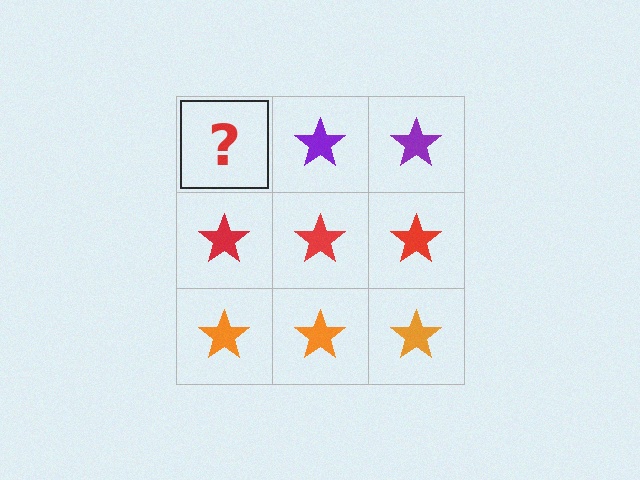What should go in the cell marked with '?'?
The missing cell should contain a purple star.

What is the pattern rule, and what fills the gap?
The rule is that each row has a consistent color. The gap should be filled with a purple star.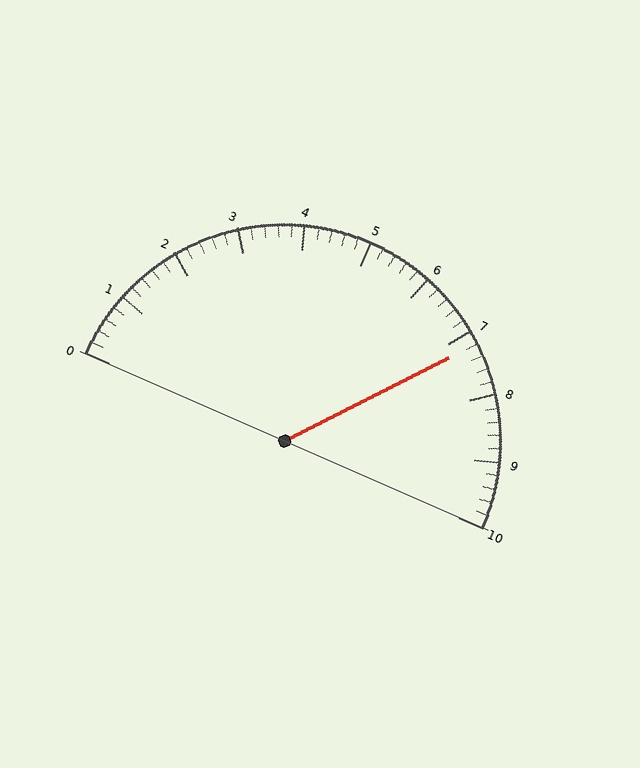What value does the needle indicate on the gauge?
The needle indicates approximately 7.2.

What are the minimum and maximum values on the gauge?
The gauge ranges from 0 to 10.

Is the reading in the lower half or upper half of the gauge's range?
The reading is in the upper half of the range (0 to 10).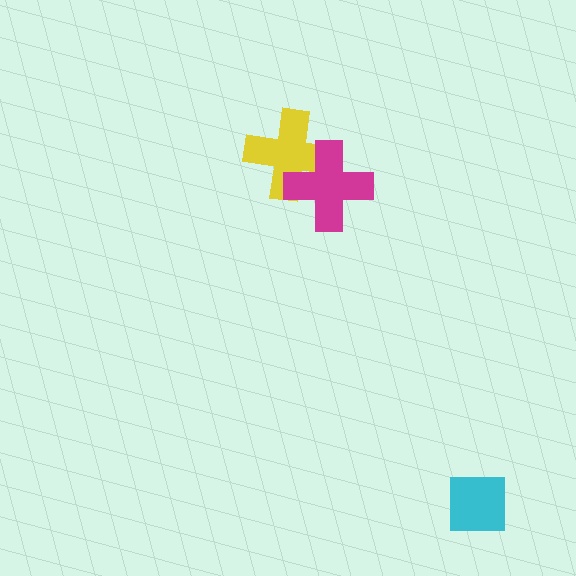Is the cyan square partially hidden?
No, no other shape covers it.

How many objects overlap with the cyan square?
0 objects overlap with the cyan square.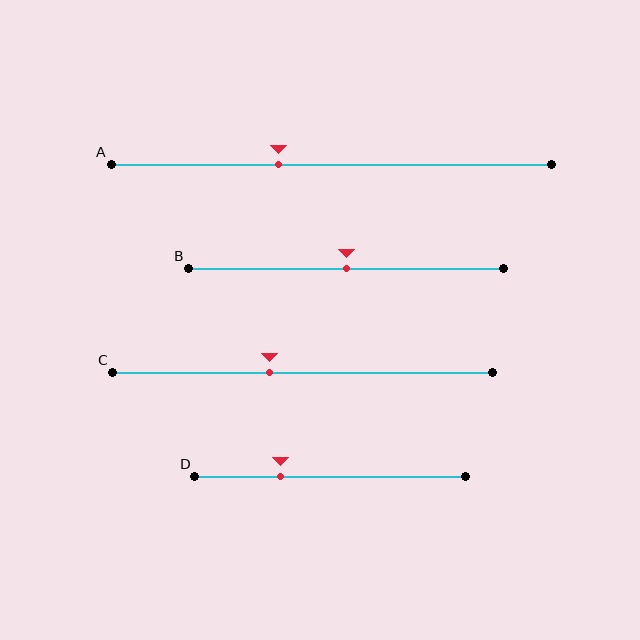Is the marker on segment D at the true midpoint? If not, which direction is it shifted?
No, the marker on segment D is shifted to the left by about 18% of the segment length.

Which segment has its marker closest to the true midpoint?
Segment B has its marker closest to the true midpoint.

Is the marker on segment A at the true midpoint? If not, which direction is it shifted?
No, the marker on segment A is shifted to the left by about 12% of the segment length.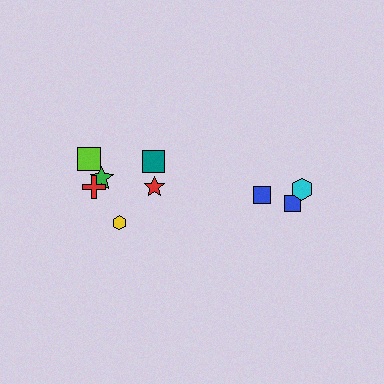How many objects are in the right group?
There are 3 objects.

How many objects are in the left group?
There are 6 objects.